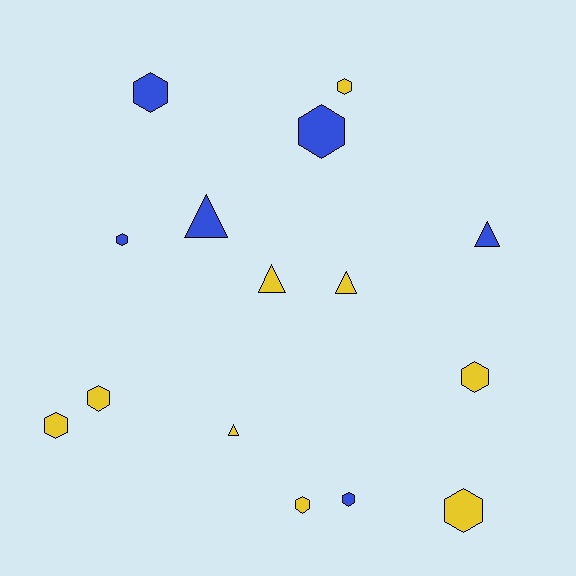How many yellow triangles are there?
There are 3 yellow triangles.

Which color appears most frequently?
Yellow, with 9 objects.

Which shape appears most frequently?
Hexagon, with 10 objects.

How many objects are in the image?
There are 15 objects.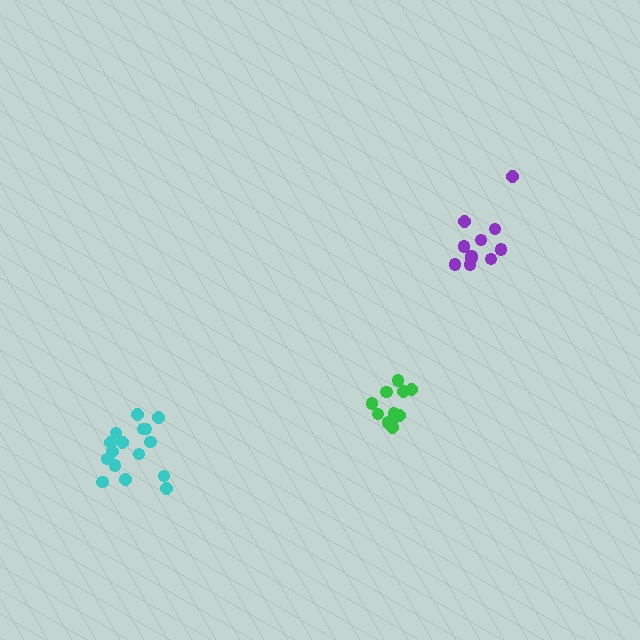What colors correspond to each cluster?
The clusters are colored: cyan, green, purple.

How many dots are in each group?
Group 1: 16 dots, Group 2: 11 dots, Group 3: 11 dots (38 total).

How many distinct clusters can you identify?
There are 3 distinct clusters.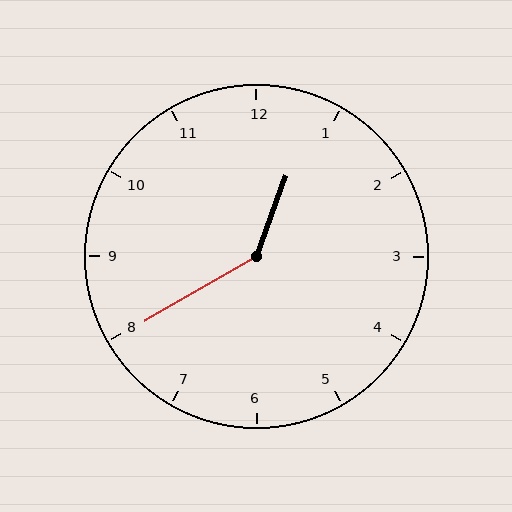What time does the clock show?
12:40.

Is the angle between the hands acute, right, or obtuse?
It is obtuse.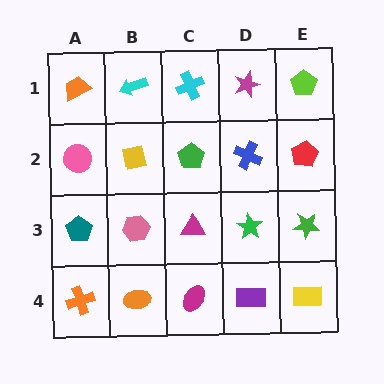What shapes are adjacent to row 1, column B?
A yellow square (row 2, column B), an orange trapezoid (row 1, column A), a cyan cross (row 1, column C).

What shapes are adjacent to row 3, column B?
A yellow square (row 2, column B), an orange ellipse (row 4, column B), a teal pentagon (row 3, column A), a magenta triangle (row 3, column C).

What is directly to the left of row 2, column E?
A blue cross.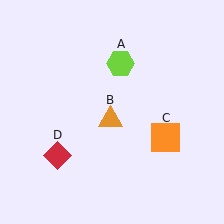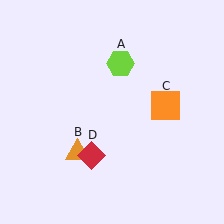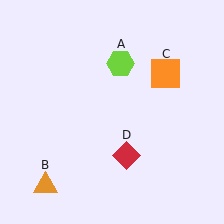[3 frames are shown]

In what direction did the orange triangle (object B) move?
The orange triangle (object B) moved down and to the left.